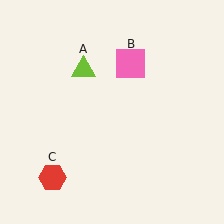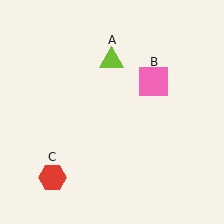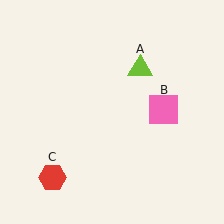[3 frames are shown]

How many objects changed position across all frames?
2 objects changed position: lime triangle (object A), pink square (object B).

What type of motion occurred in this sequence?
The lime triangle (object A), pink square (object B) rotated clockwise around the center of the scene.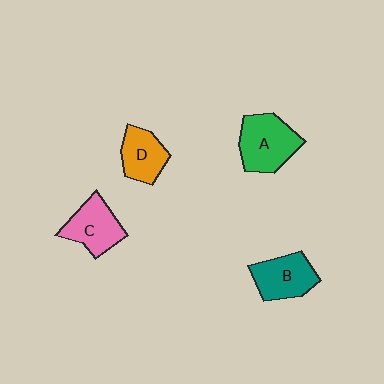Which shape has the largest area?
Shape A (green).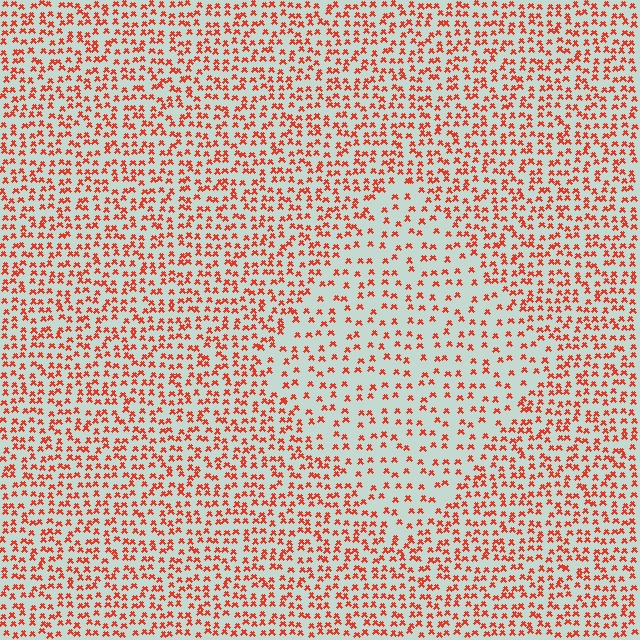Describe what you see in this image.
The image contains small red elements arranged at two different densities. A diamond-shaped region is visible where the elements are less densely packed than the surrounding area.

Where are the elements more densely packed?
The elements are more densely packed outside the diamond boundary.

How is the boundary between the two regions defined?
The boundary is defined by a change in element density (approximately 1.9x ratio). All elements are the same color, size, and shape.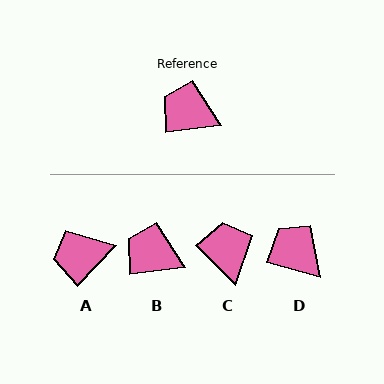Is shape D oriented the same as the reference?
No, it is off by about 23 degrees.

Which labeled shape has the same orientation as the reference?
B.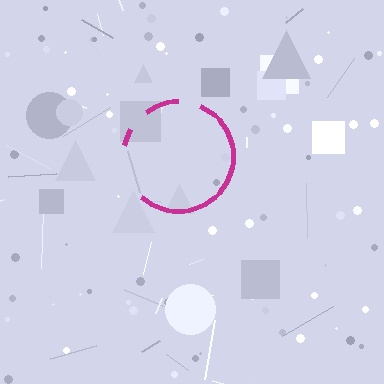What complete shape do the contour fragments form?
The contour fragments form a circle.